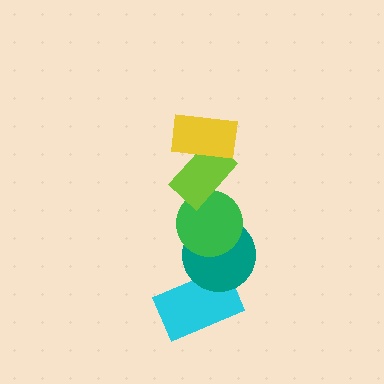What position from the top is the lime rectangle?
The lime rectangle is 2nd from the top.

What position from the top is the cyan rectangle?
The cyan rectangle is 5th from the top.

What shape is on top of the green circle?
The lime rectangle is on top of the green circle.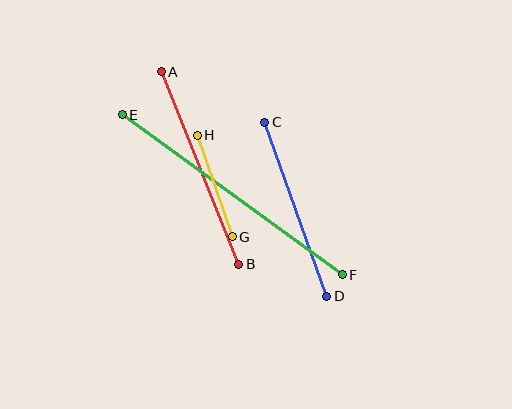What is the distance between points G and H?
The distance is approximately 107 pixels.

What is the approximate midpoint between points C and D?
The midpoint is at approximately (296, 209) pixels.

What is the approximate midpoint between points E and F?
The midpoint is at approximately (232, 195) pixels.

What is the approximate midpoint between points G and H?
The midpoint is at approximately (215, 186) pixels.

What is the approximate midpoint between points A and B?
The midpoint is at approximately (200, 168) pixels.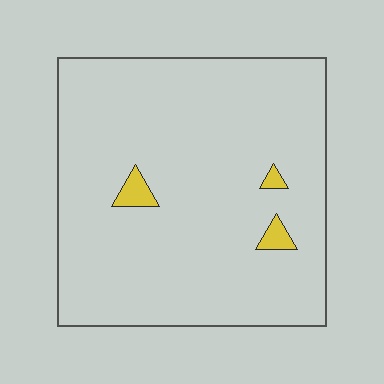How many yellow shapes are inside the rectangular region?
3.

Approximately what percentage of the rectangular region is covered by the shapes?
Approximately 5%.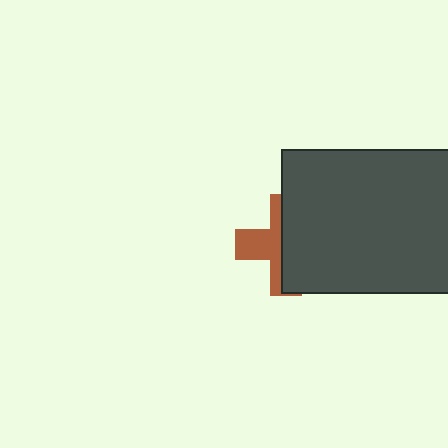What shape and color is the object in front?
The object in front is a dark gray rectangle.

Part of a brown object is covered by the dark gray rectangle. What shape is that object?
It is a cross.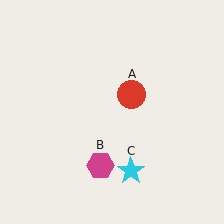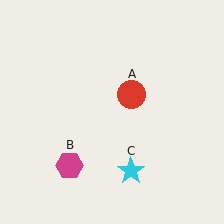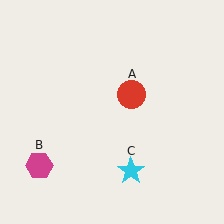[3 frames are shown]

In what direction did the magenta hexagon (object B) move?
The magenta hexagon (object B) moved left.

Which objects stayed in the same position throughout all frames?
Red circle (object A) and cyan star (object C) remained stationary.